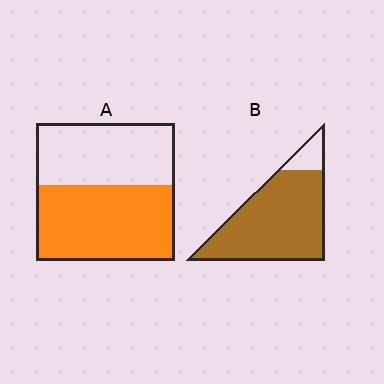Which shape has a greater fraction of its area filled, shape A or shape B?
Shape B.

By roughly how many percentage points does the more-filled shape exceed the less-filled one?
By roughly 35 percentage points (B over A).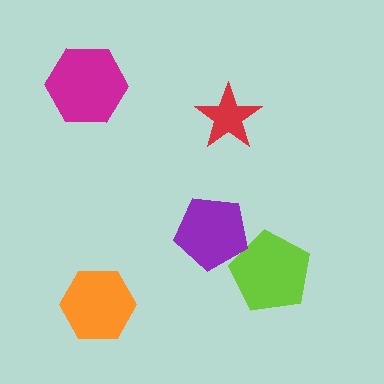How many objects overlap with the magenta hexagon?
0 objects overlap with the magenta hexagon.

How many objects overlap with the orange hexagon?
0 objects overlap with the orange hexagon.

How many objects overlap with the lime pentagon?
1 object overlaps with the lime pentagon.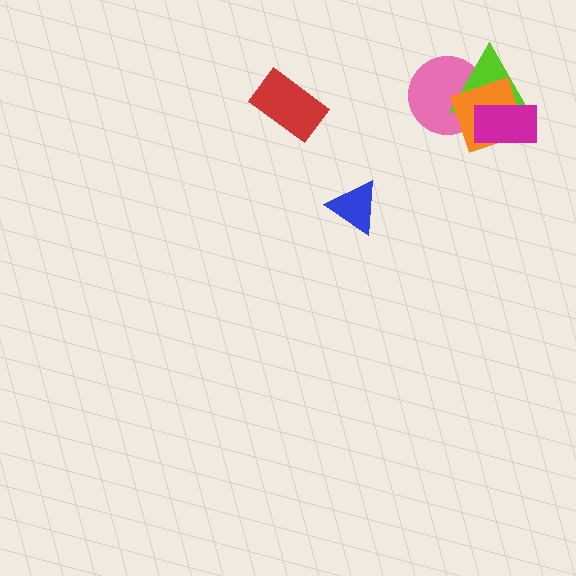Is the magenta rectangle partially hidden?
No, no other shape covers it.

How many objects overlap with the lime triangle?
3 objects overlap with the lime triangle.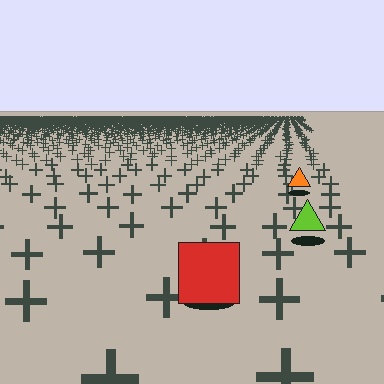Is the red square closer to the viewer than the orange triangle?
Yes. The red square is closer — you can tell from the texture gradient: the ground texture is coarser near it.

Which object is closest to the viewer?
The red square is closest. The texture marks near it are larger and more spread out.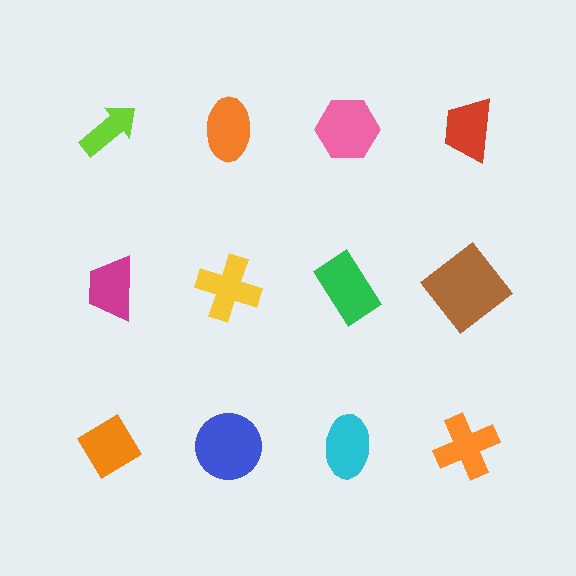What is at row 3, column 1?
An orange diamond.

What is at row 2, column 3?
A green rectangle.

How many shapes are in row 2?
4 shapes.